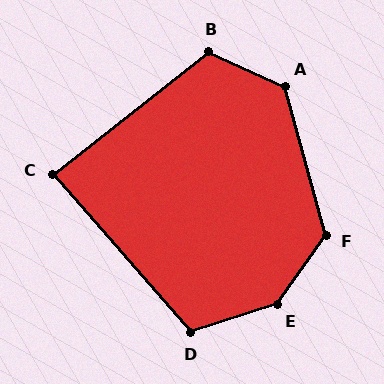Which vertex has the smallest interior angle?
C, at approximately 87 degrees.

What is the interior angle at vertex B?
Approximately 118 degrees (obtuse).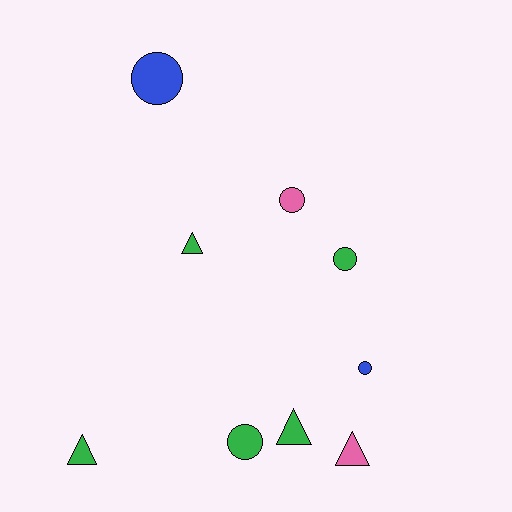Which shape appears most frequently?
Circle, with 5 objects.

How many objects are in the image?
There are 9 objects.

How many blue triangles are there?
There are no blue triangles.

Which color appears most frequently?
Green, with 5 objects.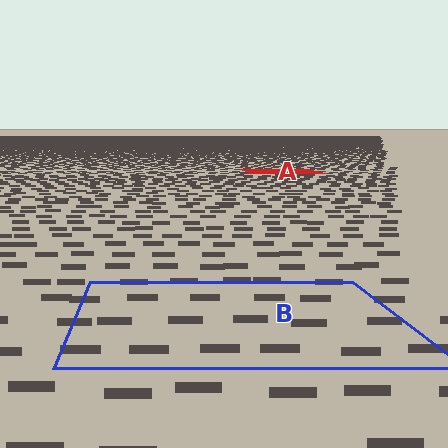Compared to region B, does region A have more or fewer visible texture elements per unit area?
Region A has more texture elements per unit area — they are packed more densely because it is farther away.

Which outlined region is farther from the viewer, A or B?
Region A is farther from the viewer — the texture elements inside it appear smaller and more densely packed.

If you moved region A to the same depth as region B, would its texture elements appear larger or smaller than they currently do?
They would appear larger. At a closer depth, the same texture elements are projected at a bigger on-screen size.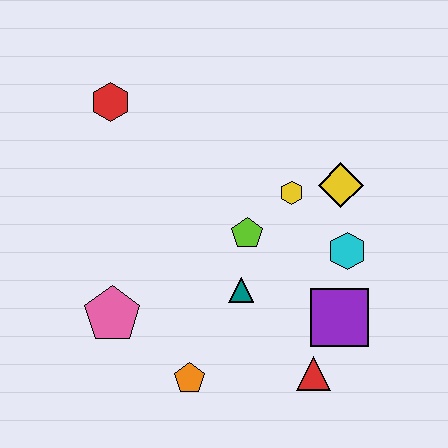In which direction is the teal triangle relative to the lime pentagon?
The teal triangle is below the lime pentagon.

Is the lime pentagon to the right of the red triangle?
No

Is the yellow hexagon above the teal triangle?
Yes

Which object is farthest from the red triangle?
The red hexagon is farthest from the red triangle.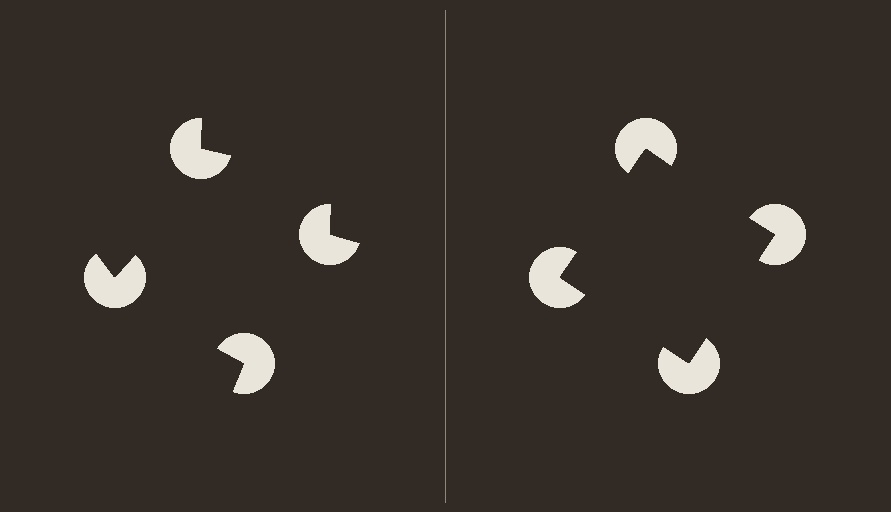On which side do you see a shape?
An illusory square appears on the right side. On the left side the wedge cuts are rotated, so no coherent shape forms.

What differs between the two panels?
The pac-man discs are positioned identically on both sides; only the wedge orientations differ. On the right they align to a square; on the left they are misaligned.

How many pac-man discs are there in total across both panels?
8 — 4 on each side.